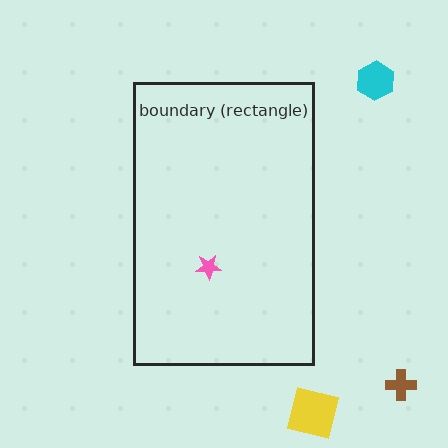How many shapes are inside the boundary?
1 inside, 3 outside.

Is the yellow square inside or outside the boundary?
Outside.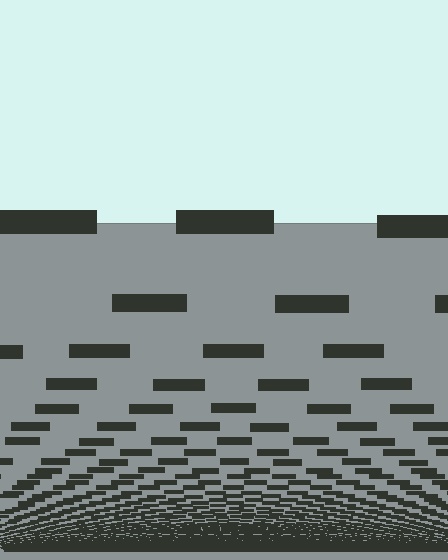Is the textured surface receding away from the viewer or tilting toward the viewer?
The surface appears to tilt toward the viewer. Texture elements get larger and sparser toward the top.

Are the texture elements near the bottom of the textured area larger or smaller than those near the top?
Smaller. The gradient is inverted — elements near the bottom are smaller and denser.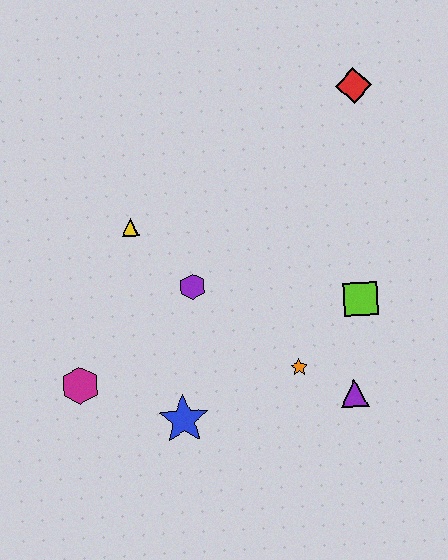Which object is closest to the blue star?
The magenta hexagon is closest to the blue star.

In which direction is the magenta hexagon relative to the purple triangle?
The magenta hexagon is to the left of the purple triangle.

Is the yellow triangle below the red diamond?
Yes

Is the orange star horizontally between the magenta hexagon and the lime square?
Yes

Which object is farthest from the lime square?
The magenta hexagon is farthest from the lime square.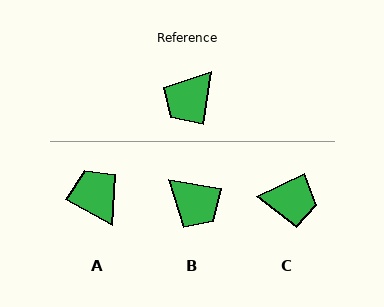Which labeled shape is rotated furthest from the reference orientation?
C, about 124 degrees away.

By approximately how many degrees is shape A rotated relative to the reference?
Approximately 111 degrees clockwise.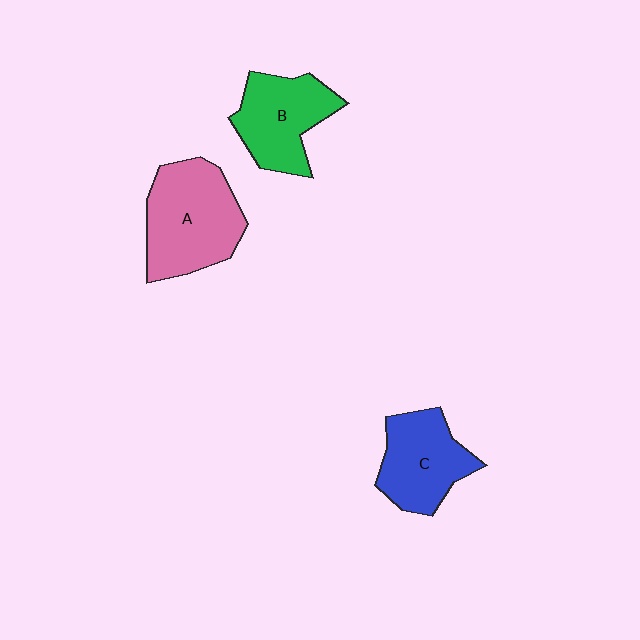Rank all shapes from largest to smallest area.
From largest to smallest: A (pink), B (green), C (blue).